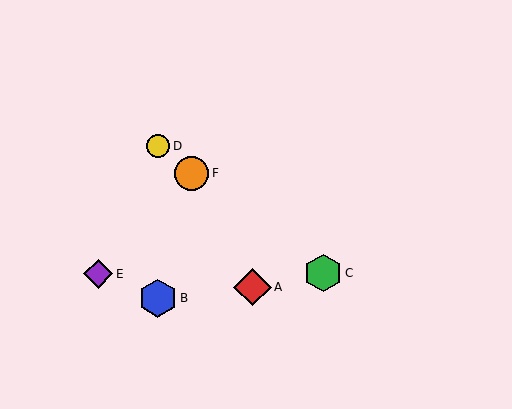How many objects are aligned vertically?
2 objects (B, D) are aligned vertically.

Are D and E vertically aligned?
No, D is at x≈158 and E is at x≈98.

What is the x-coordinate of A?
Object A is at x≈252.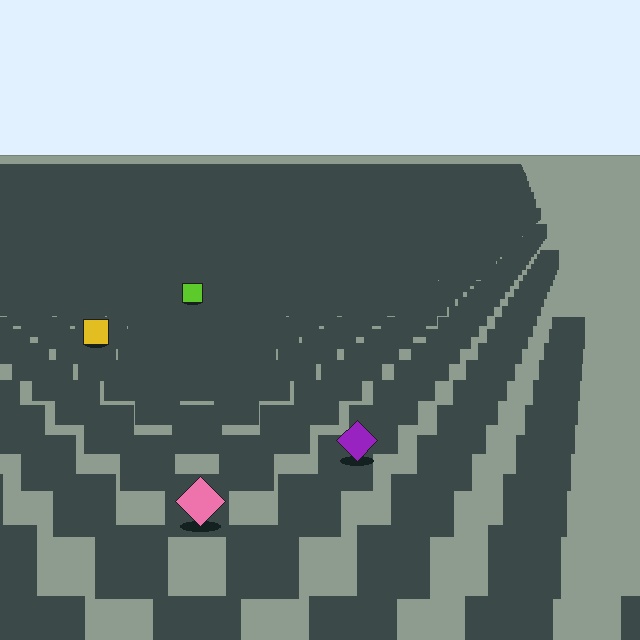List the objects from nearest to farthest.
From nearest to farthest: the pink diamond, the purple diamond, the yellow square, the lime square.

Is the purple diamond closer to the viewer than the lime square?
Yes. The purple diamond is closer — you can tell from the texture gradient: the ground texture is coarser near it.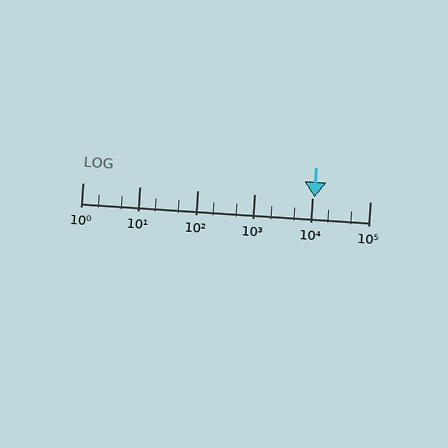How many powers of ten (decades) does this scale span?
The scale spans 5 decades, from 1 to 100000.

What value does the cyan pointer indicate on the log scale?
The pointer indicates approximately 11000.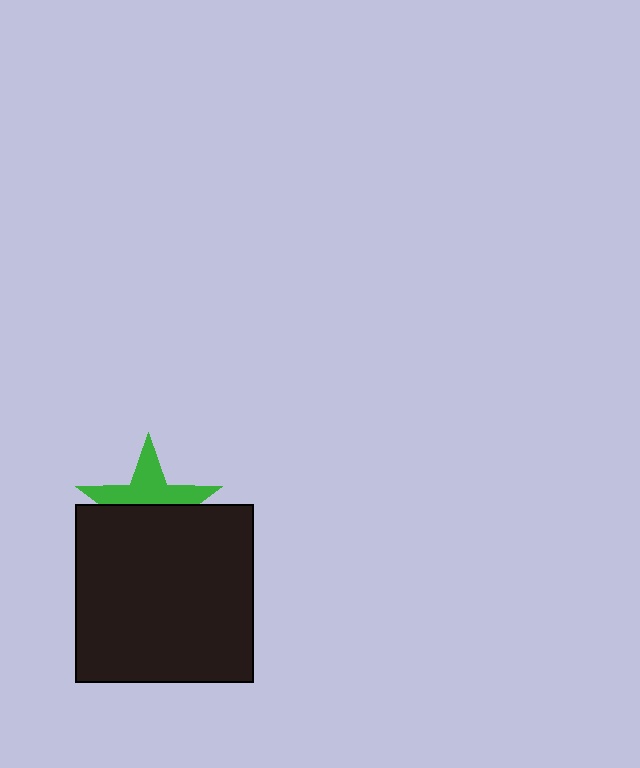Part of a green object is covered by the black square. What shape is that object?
It is a star.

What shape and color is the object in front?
The object in front is a black square.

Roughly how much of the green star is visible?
About half of it is visible (roughly 46%).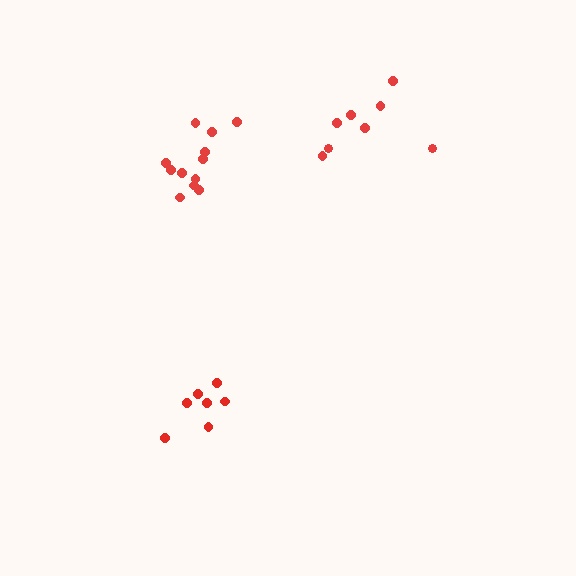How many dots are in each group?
Group 1: 12 dots, Group 2: 8 dots, Group 3: 7 dots (27 total).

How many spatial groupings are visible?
There are 3 spatial groupings.